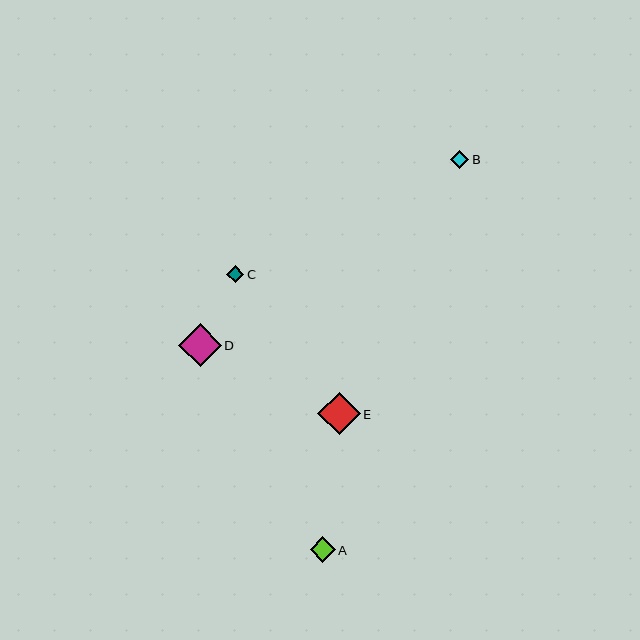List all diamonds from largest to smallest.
From largest to smallest: D, E, A, B, C.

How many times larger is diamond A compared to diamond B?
Diamond A is approximately 1.4 times the size of diamond B.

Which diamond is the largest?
Diamond D is the largest with a size of approximately 43 pixels.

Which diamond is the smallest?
Diamond C is the smallest with a size of approximately 17 pixels.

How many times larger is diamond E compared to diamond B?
Diamond E is approximately 2.4 times the size of diamond B.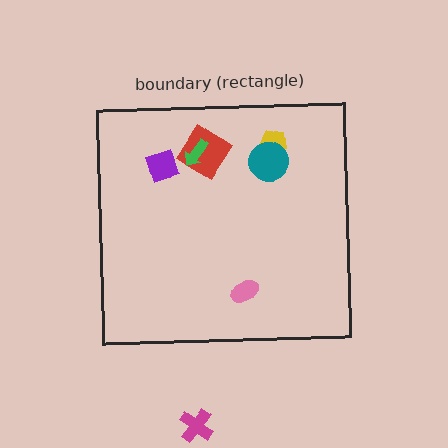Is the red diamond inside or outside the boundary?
Inside.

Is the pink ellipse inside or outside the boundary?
Inside.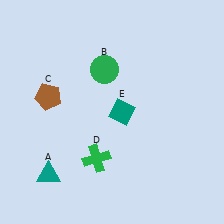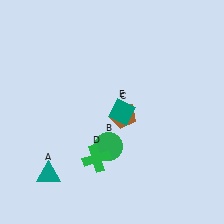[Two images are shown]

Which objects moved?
The objects that moved are: the green circle (B), the brown pentagon (C).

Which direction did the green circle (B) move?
The green circle (B) moved down.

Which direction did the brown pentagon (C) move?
The brown pentagon (C) moved right.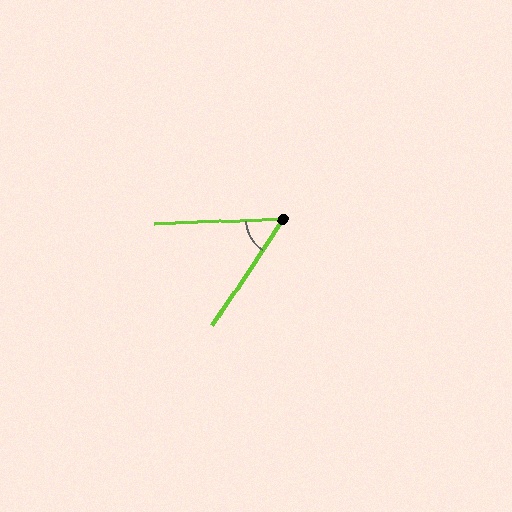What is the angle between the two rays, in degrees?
Approximately 54 degrees.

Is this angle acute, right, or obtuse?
It is acute.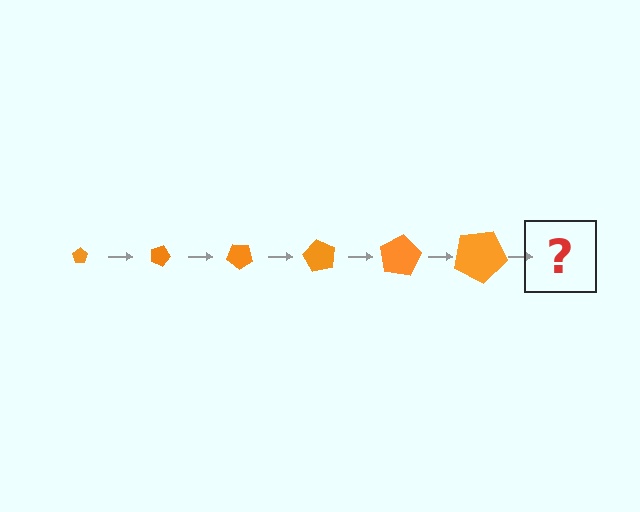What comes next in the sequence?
The next element should be a pentagon, larger than the previous one and rotated 120 degrees from the start.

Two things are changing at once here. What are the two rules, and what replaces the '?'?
The two rules are that the pentagon grows larger each step and it rotates 20 degrees each step. The '?' should be a pentagon, larger than the previous one and rotated 120 degrees from the start.